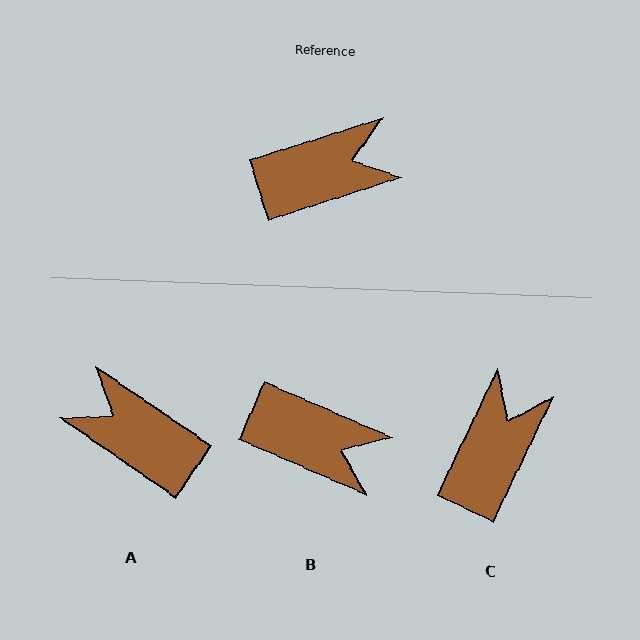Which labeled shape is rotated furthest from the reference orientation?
A, about 128 degrees away.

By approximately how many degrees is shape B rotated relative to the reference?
Approximately 41 degrees clockwise.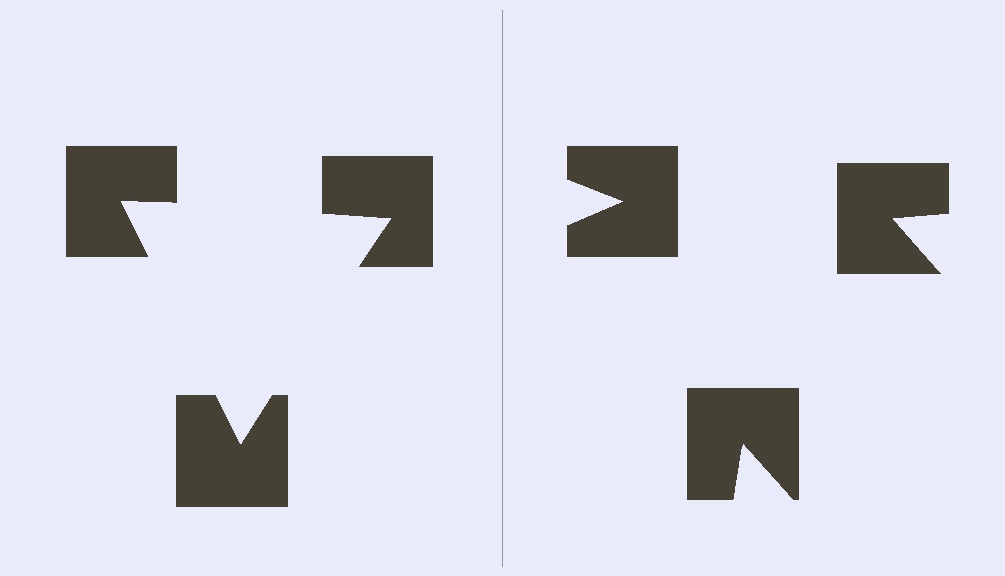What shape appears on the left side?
An illusory triangle.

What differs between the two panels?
The notched squares are positioned identically on both sides; only the wedge orientations differ. On the left they align to a triangle; on the right they are misaligned.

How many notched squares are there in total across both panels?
6 — 3 on each side.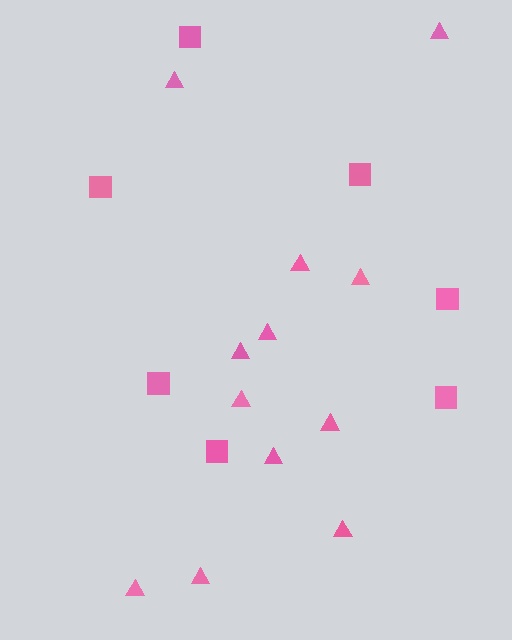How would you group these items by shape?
There are 2 groups: one group of triangles (12) and one group of squares (7).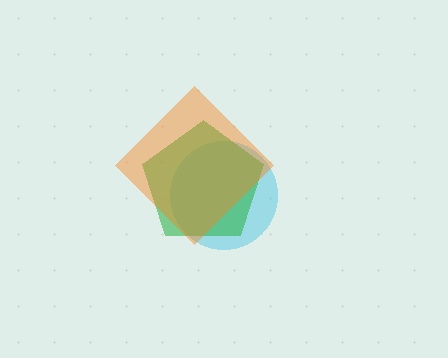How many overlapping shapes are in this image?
There are 3 overlapping shapes in the image.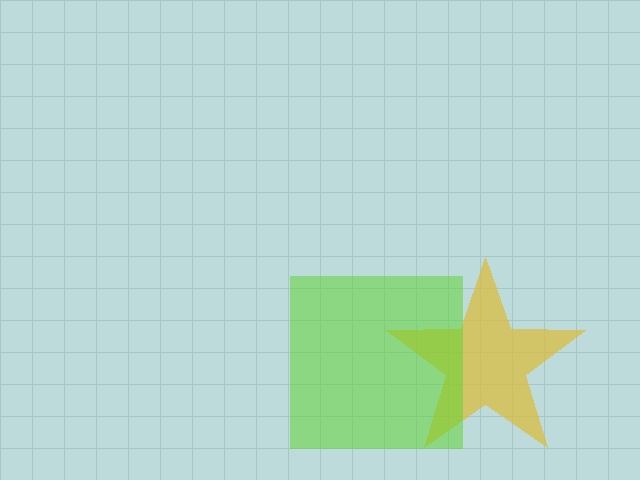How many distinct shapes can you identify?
There are 2 distinct shapes: a yellow star, a lime square.